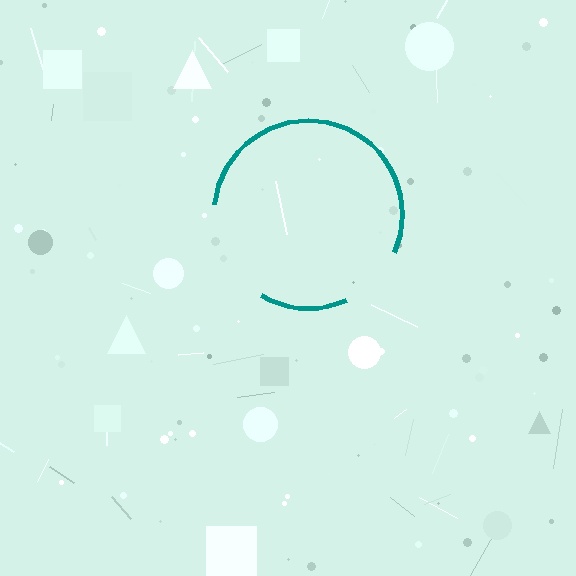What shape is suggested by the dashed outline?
The dashed outline suggests a circle.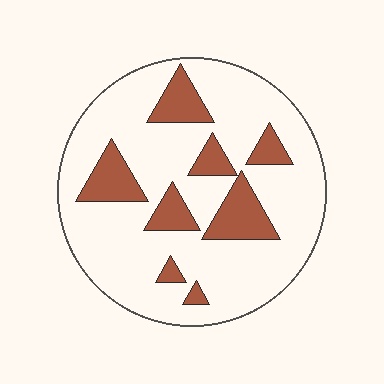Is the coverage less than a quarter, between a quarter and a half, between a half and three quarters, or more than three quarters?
Less than a quarter.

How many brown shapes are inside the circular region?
8.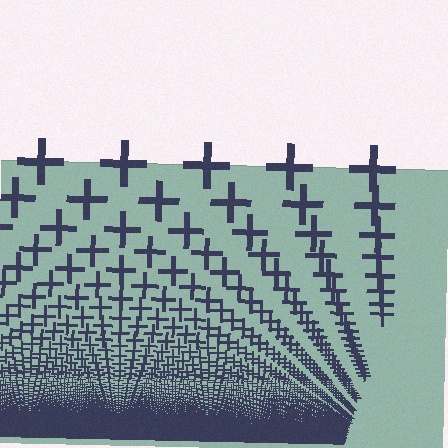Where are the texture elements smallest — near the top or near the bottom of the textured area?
Near the bottom.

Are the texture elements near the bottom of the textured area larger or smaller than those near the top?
Smaller. The gradient is inverted — elements near the bottom are smaller and denser.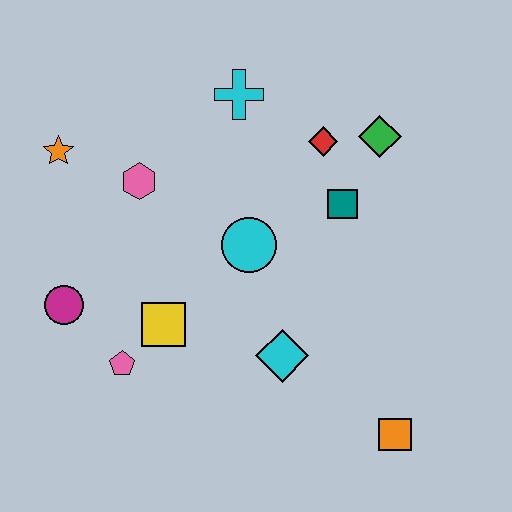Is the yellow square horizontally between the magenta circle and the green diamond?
Yes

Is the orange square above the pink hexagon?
No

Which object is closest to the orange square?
The cyan diamond is closest to the orange square.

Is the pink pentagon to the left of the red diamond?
Yes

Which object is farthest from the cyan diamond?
The orange star is farthest from the cyan diamond.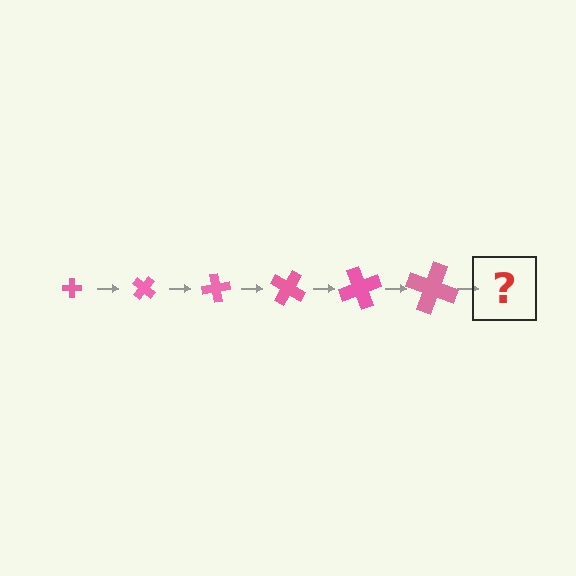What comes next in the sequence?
The next element should be a cross, larger than the previous one and rotated 240 degrees from the start.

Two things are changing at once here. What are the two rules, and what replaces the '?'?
The two rules are that the cross grows larger each step and it rotates 40 degrees each step. The '?' should be a cross, larger than the previous one and rotated 240 degrees from the start.